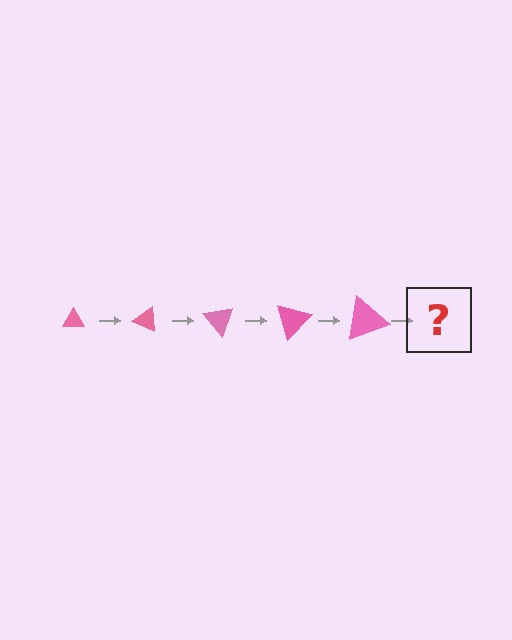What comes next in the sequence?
The next element should be a triangle, larger than the previous one and rotated 125 degrees from the start.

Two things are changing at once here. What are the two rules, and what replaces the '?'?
The two rules are that the triangle grows larger each step and it rotates 25 degrees each step. The '?' should be a triangle, larger than the previous one and rotated 125 degrees from the start.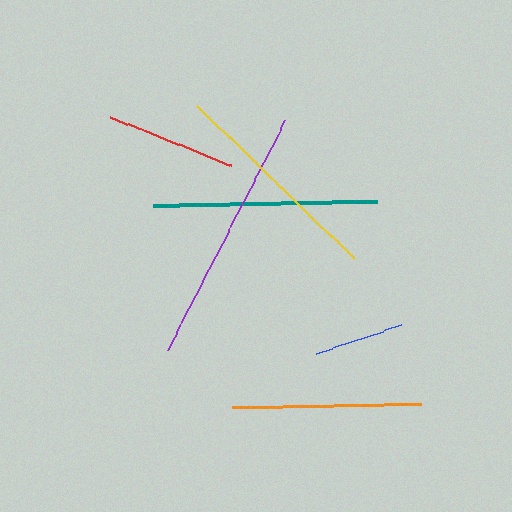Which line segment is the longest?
The purple line is the longest at approximately 258 pixels.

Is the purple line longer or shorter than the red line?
The purple line is longer than the red line.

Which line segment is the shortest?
The blue line is the shortest at approximately 90 pixels.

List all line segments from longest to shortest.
From longest to shortest: purple, teal, yellow, orange, red, blue.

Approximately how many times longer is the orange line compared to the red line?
The orange line is approximately 1.5 times the length of the red line.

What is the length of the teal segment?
The teal segment is approximately 224 pixels long.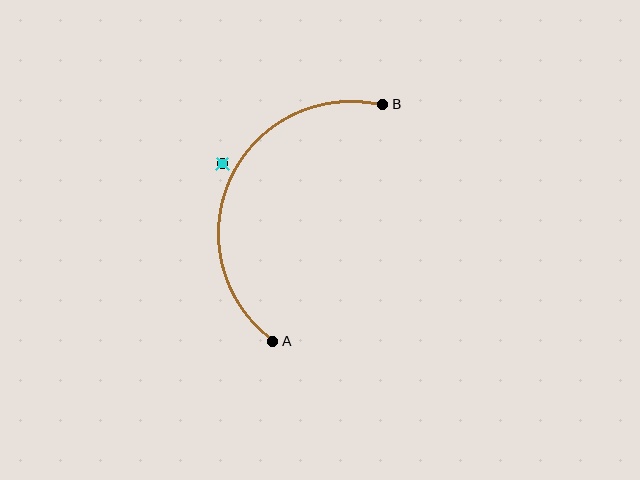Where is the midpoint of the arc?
The arc midpoint is the point on the curve farthest from the straight line joining A and B. It sits to the left of that line.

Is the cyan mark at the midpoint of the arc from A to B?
No — the cyan mark does not lie on the arc at all. It sits slightly outside the curve.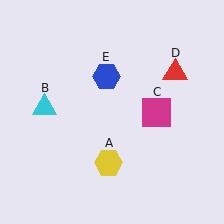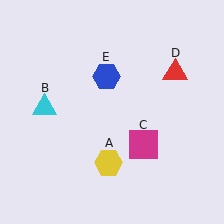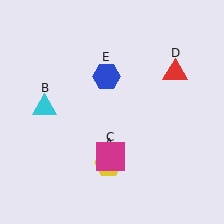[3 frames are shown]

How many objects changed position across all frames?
1 object changed position: magenta square (object C).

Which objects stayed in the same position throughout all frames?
Yellow hexagon (object A) and cyan triangle (object B) and red triangle (object D) and blue hexagon (object E) remained stationary.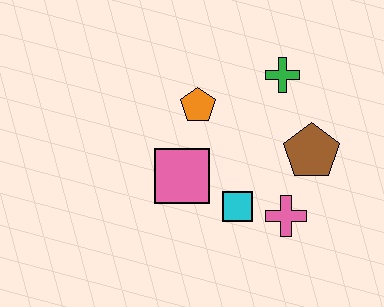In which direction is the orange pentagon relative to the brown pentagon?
The orange pentagon is to the left of the brown pentagon.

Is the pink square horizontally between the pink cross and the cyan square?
No